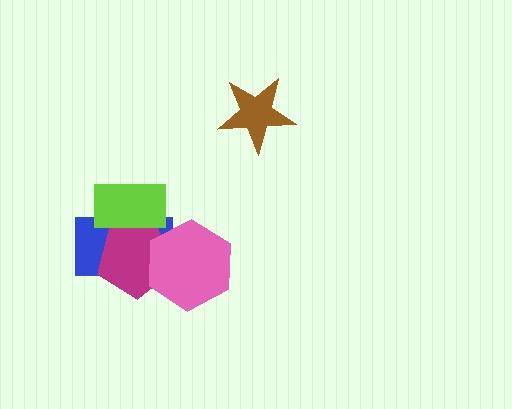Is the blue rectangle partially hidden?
Yes, it is partially covered by another shape.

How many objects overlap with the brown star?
0 objects overlap with the brown star.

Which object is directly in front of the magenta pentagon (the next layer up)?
The lime rectangle is directly in front of the magenta pentagon.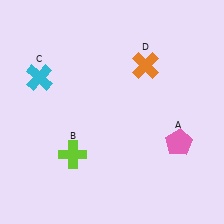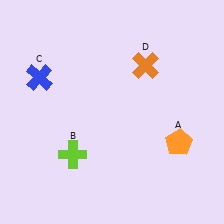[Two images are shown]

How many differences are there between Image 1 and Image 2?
There are 2 differences between the two images.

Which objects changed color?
A changed from pink to orange. C changed from cyan to blue.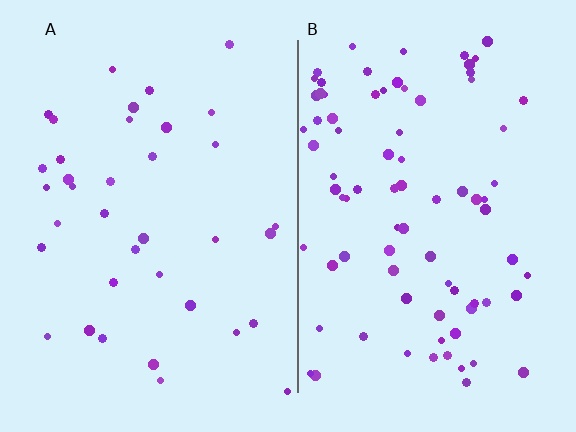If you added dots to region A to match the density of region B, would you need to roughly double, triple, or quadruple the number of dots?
Approximately double.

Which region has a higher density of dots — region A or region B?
B (the right).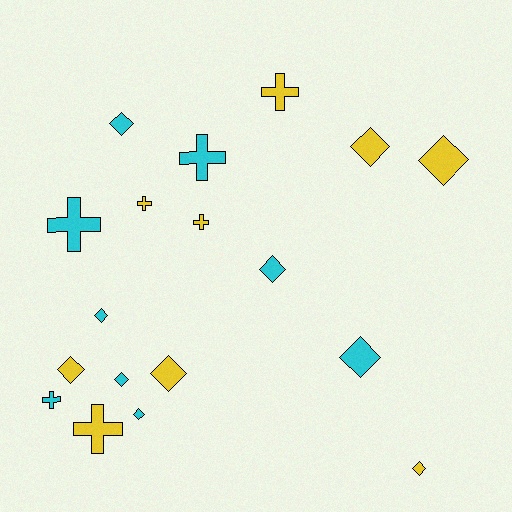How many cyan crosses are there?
There are 3 cyan crosses.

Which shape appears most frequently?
Diamond, with 11 objects.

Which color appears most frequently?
Yellow, with 9 objects.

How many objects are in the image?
There are 18 objects.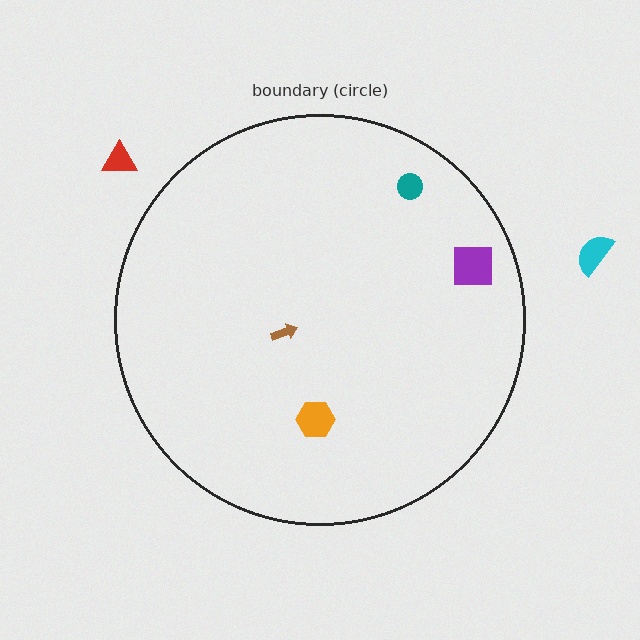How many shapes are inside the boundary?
4 inside, 2 outside.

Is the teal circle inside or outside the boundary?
Inside.